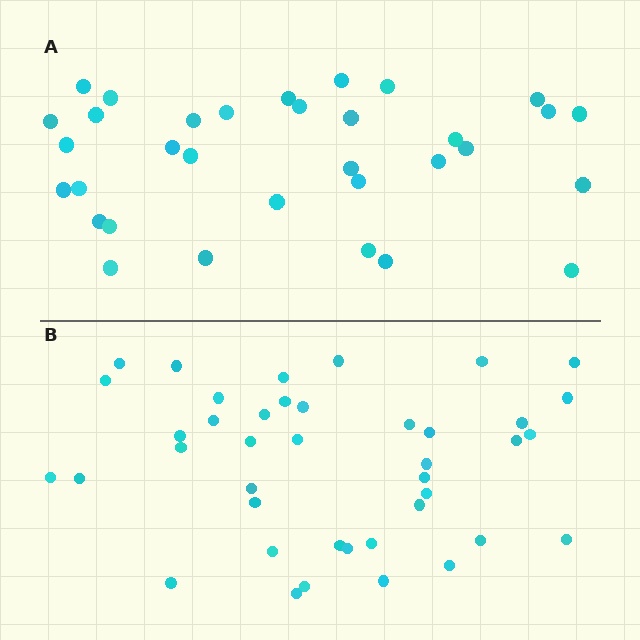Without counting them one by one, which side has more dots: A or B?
Region B (the bottom region) has more dots.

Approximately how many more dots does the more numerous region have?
Region B has roughly 8 or so more dots than region A.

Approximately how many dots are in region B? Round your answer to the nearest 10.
About 40 dots. (The exact count is 41, which rounds to 40.)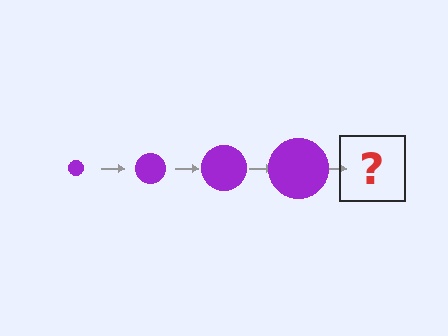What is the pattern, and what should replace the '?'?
The pattern is that the circle gets progressively larger each step. The '?' should be a purple circle, larger than the previous one.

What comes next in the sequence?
The next element should be a purple circle, larger than the previous one.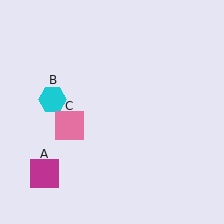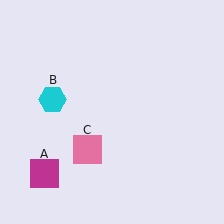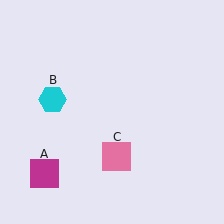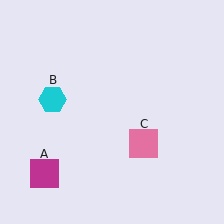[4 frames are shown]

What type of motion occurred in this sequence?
The pink square (object C) rotated counterclockwise around the center of the scene.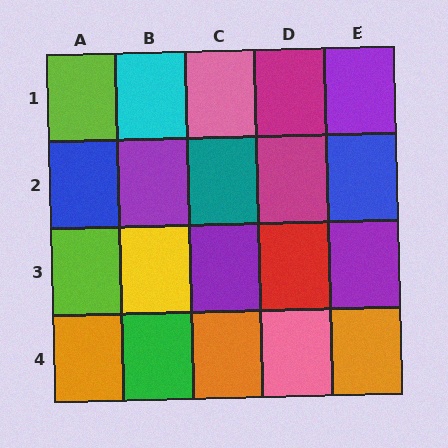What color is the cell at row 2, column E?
Blue.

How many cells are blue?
2 cells are blue.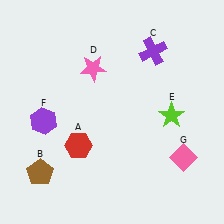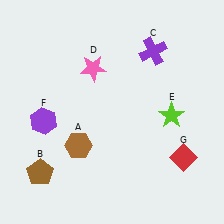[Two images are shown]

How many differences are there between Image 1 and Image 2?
There are 2 differences between the two images.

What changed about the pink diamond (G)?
In Image 1, G is pink. In Image 2, it changed to red.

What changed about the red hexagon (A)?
In Image 1, A is red. In Image 2, it changed to brown.